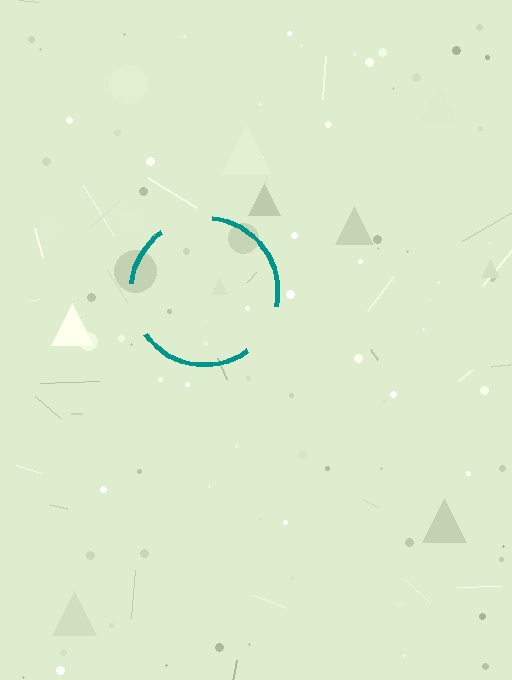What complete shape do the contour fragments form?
The contour fragments form a circle.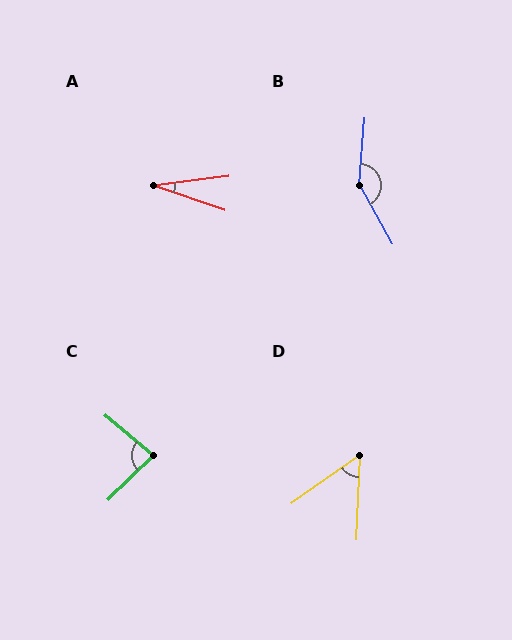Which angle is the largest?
B, at approximately 146 degrees.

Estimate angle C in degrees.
Approximately 84 degrees.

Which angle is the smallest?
A, at approximately 26 degrees.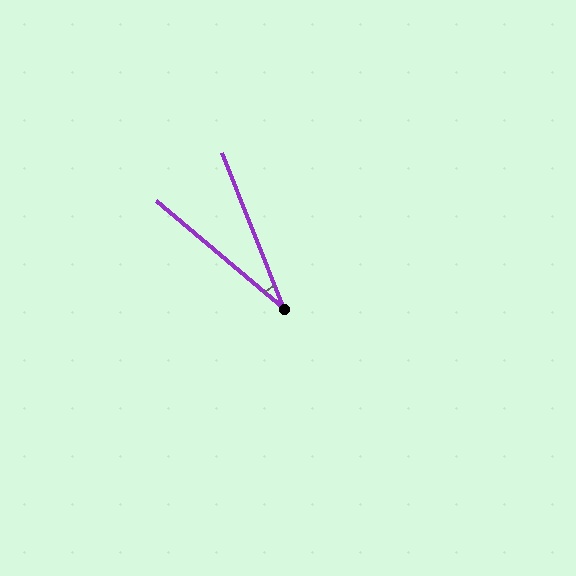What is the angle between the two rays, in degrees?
Approximately 28 degrees.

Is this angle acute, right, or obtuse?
It is acute.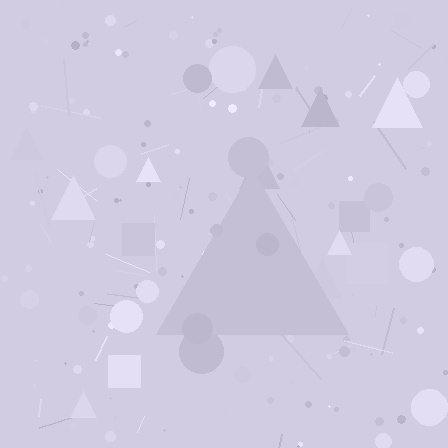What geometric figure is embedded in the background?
A triangle is embedded in the background.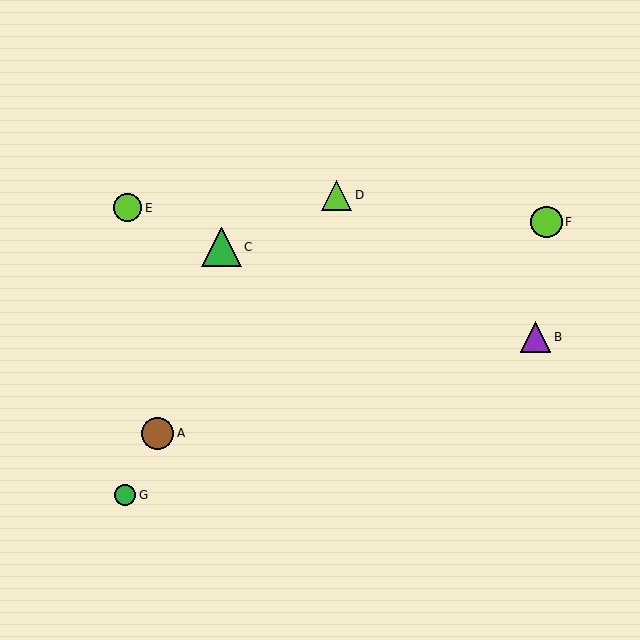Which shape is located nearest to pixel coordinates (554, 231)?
The lime circle (labeled F) at (546, 222) is nearest to that location.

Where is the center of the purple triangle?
The center of the purple triangle is at (536, 337).